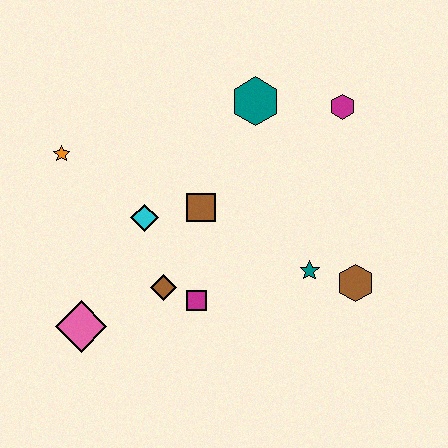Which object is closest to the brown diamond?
The magenta square is closest to the brown diamond.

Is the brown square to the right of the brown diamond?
Yes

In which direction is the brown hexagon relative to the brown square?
The brown hexagon is to the right of the brown square.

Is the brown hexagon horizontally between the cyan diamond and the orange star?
No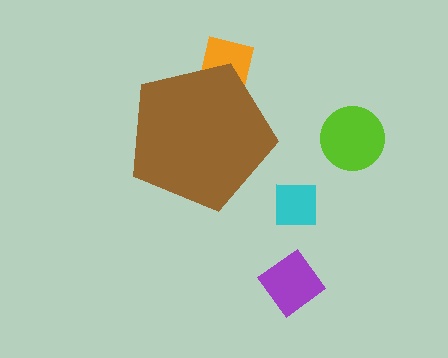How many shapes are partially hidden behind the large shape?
1 shape is partially hidden.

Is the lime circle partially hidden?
No, the lime circle is fully visible.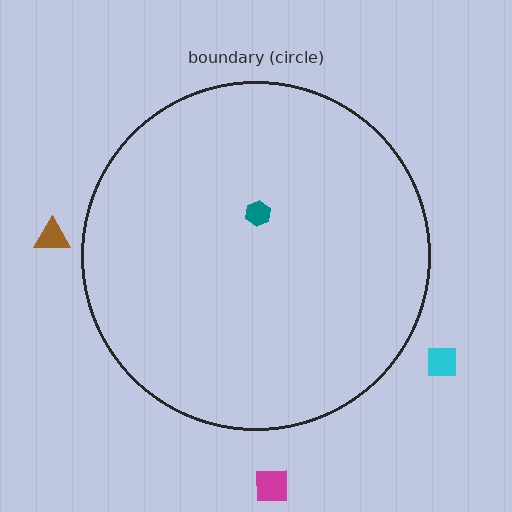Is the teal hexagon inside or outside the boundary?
Inside.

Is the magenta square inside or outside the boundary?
Outside.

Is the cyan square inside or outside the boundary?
Outside.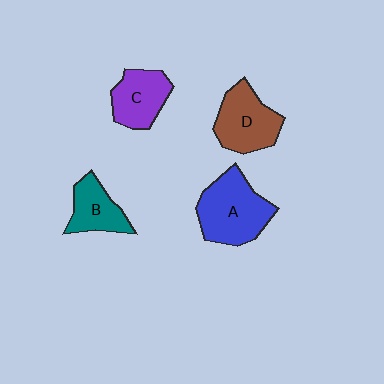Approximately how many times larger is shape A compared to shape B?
Approximately 1.7 times.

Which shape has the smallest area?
Shape B (teal).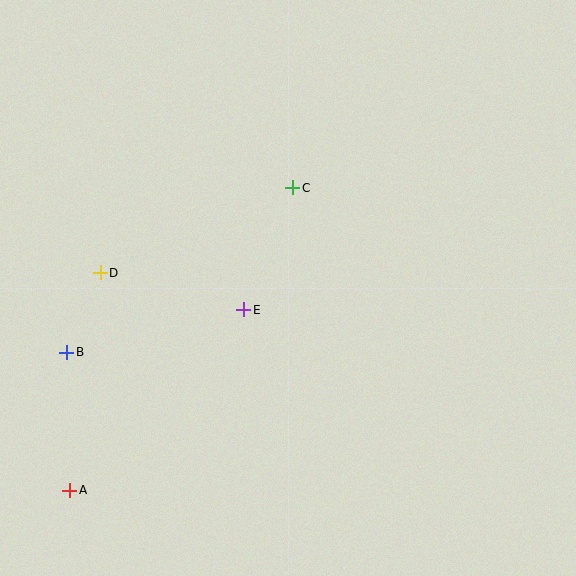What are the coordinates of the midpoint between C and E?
The midpoint between C and E is at (268, 249).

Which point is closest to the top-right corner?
Point C is closest to the top-right corner.